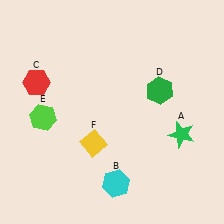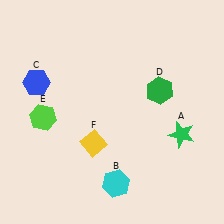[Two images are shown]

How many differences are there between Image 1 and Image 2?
There is 1 difference between the two images.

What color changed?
The hexagon (C) changed from red in Image 1 to blue in Image 2.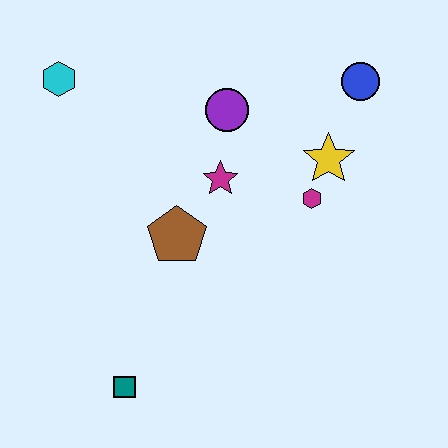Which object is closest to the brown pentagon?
The magenta star is closest to the brown pentagon.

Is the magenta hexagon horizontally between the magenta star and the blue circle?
Yes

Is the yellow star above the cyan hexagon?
No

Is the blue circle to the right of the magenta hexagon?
Yes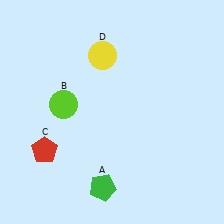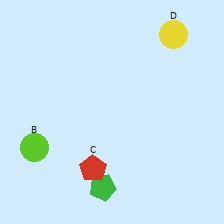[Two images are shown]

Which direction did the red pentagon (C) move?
The red pentagon (C) moved right.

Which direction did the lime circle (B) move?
The lime circle (B) moved down.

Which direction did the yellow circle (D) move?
The yellow circle (D) moved right.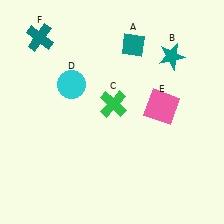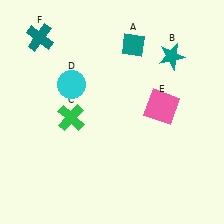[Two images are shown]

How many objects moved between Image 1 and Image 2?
1 object moved between the two images.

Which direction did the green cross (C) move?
The green cross (C) moved left.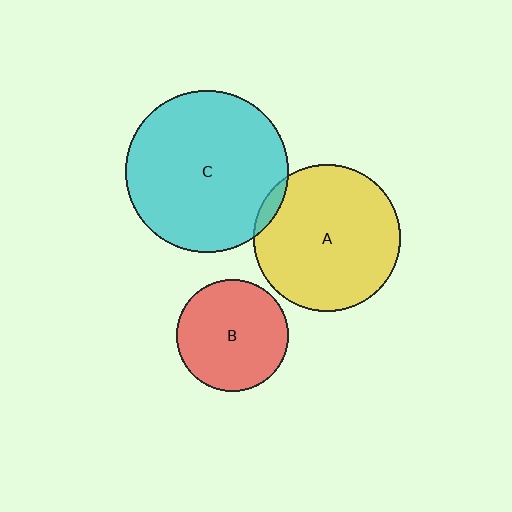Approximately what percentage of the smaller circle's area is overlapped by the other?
Approximately 5%.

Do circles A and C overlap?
Yes.